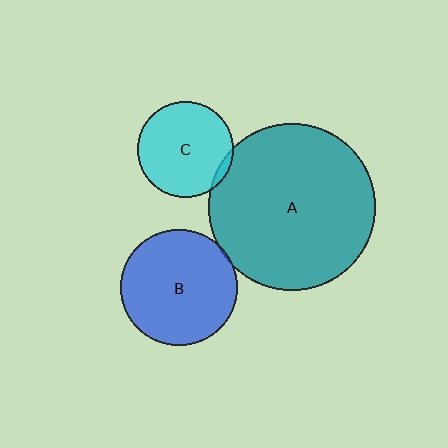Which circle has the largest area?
Circle A (teal).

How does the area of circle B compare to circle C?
Approximately 1.5 times.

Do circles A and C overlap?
Yes.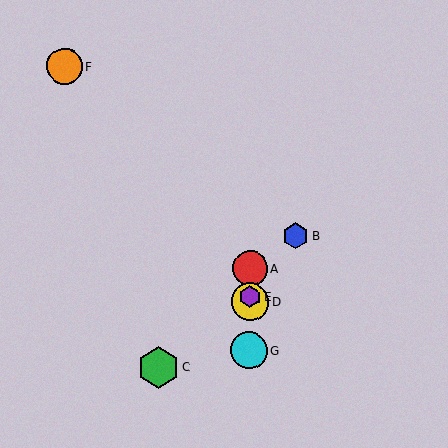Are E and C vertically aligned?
No, E is at x≈250 and C is at x≈158.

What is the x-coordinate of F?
Object F is at x≈65.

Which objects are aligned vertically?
Objects A, D, E, G are aligned vertically.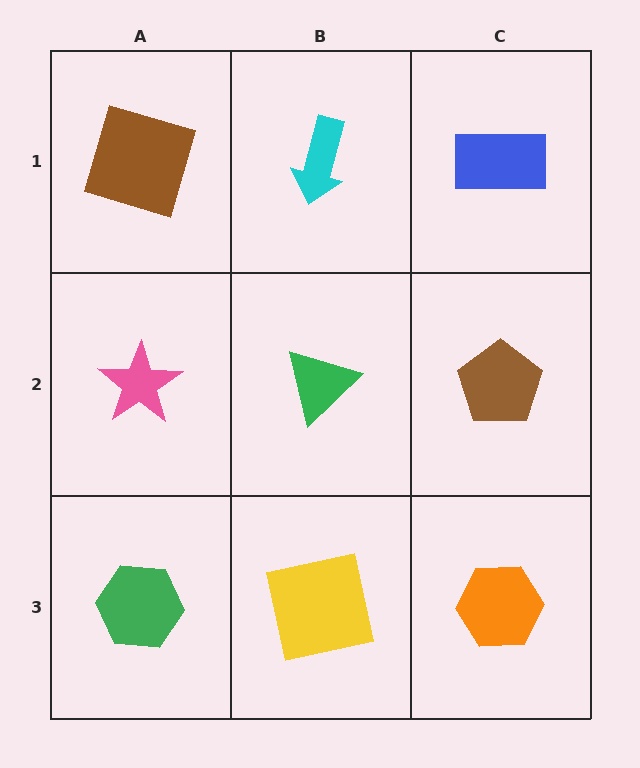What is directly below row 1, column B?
A green triangle.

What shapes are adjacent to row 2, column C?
A blue rectangle (row 1, column C), an orange hexagon (row 3, column C), a green triangle (row 2, column B).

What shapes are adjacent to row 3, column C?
A brown pentagon (row 2, column C), a yellow square (row 3, column B).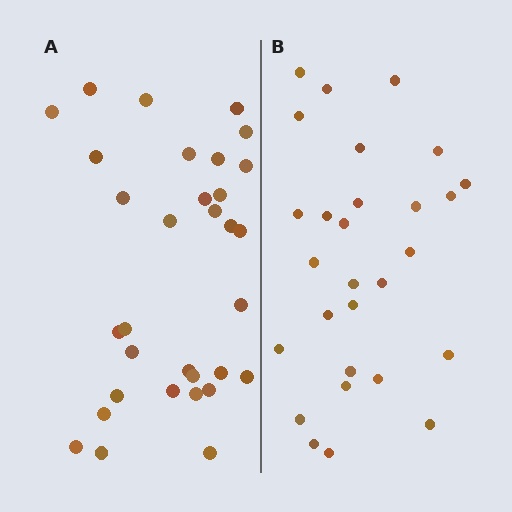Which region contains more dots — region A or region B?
Region A (the left region) has more dots.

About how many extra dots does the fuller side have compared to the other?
Region A has about 4 more dots than region B.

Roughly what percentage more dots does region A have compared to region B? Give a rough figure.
About 15% more.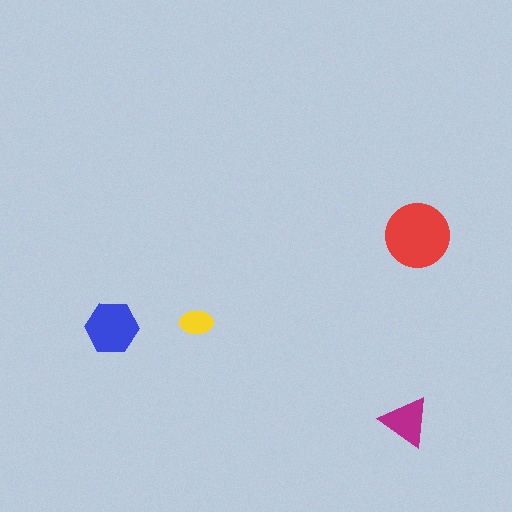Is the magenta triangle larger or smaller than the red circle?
Smaller.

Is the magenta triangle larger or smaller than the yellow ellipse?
Larger.